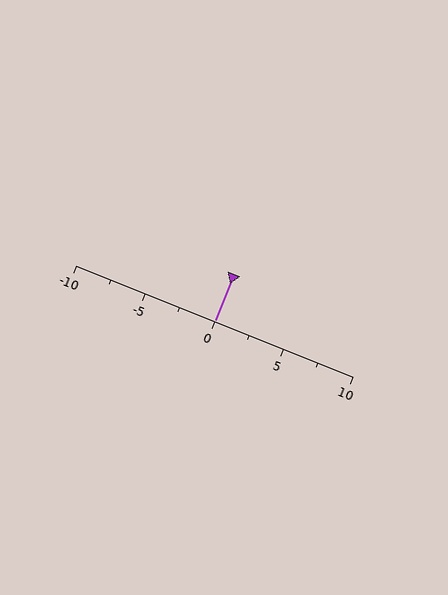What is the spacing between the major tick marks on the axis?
The major ticks are spaced 5 apart.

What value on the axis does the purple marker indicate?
The marker indicates approximately 0.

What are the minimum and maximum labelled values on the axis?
The axis runs from -10 to 10.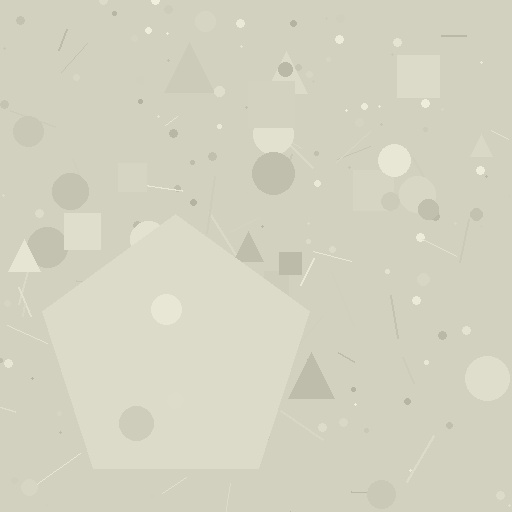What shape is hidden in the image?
A pentagon is hidden in the image.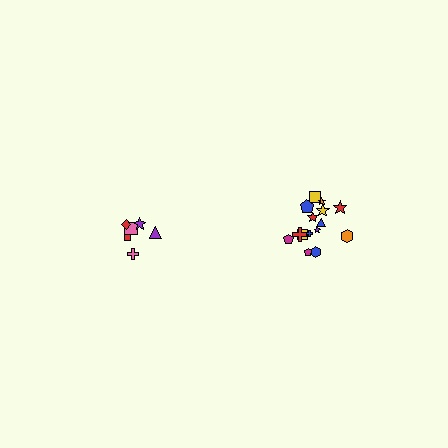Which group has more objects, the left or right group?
The right group.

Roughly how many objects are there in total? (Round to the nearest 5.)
Roughly 20 objects in total.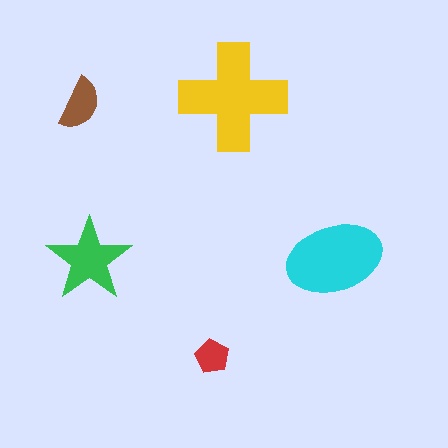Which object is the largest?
The yellow cross.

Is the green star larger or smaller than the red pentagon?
Larger.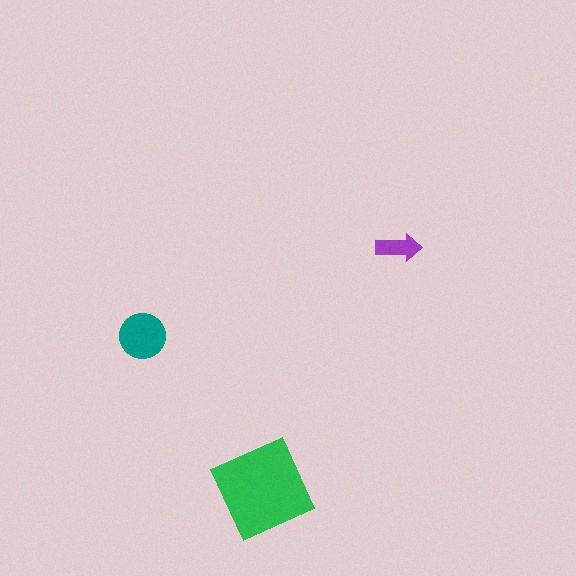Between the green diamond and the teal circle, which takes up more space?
The green diamond.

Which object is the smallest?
The purple arrow.